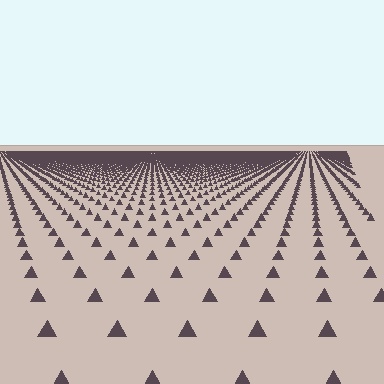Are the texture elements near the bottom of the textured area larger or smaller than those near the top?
Larger. Near the bottom, elements are closer to the viewer and appear at a bigger on-screen size.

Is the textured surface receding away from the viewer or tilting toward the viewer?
The surface is receding away from the viewer. Texture elements get smaller and denser toward the top.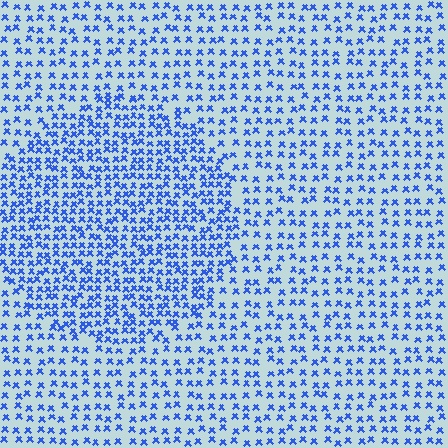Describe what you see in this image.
The image contains small blue elements arranged at two different densities. A circle-shaped region is visible where the elements are more densely packed than the surrounding area.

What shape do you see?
I see a circle.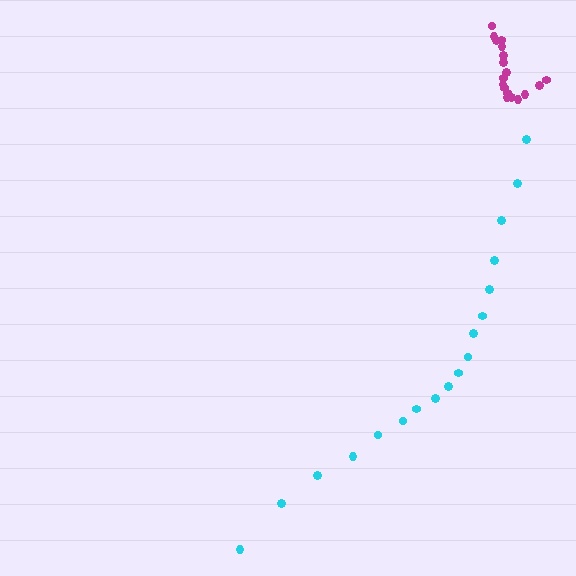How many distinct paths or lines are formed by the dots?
There are 2 distinct paths.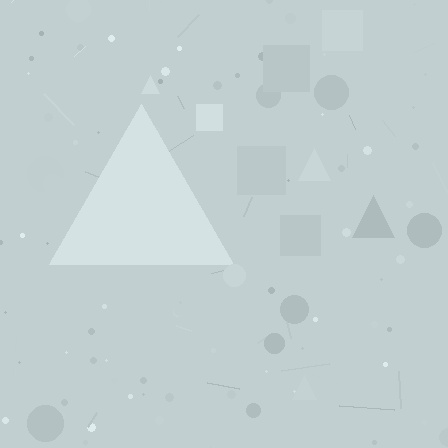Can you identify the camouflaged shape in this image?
The camouflaged shape is a triangle.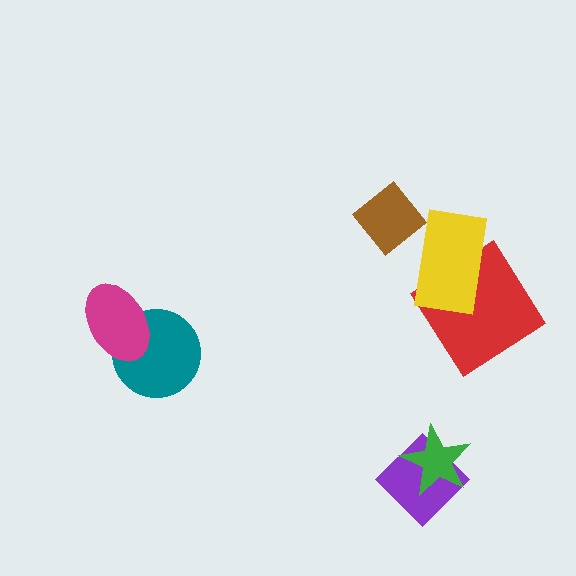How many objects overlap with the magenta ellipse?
1 object overlaps with the magenta ellipse.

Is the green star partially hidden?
No, no other shape covers it.